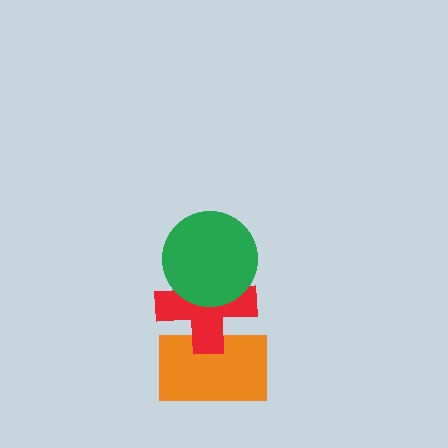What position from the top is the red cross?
The red cross is 2nd from the top.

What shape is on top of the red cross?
The green circle is on top of the red cross.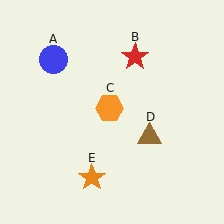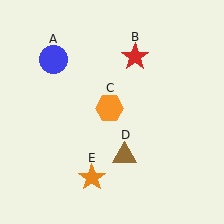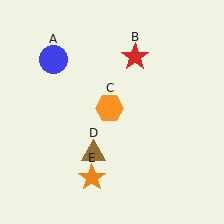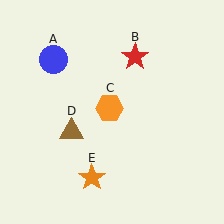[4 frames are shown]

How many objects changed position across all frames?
1 object changed position: brown triangle (object D).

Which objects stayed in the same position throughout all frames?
Blue circle (object A) and red star (object B) and orange hexagon (object C) and orange star (object E) remained stationary.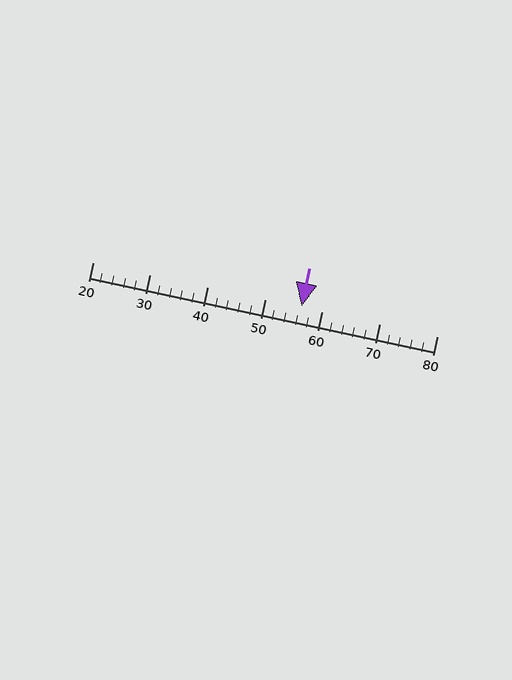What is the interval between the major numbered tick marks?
The major tick marks are spaced 10 units apart.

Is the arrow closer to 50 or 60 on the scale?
The arrow is closer to 60.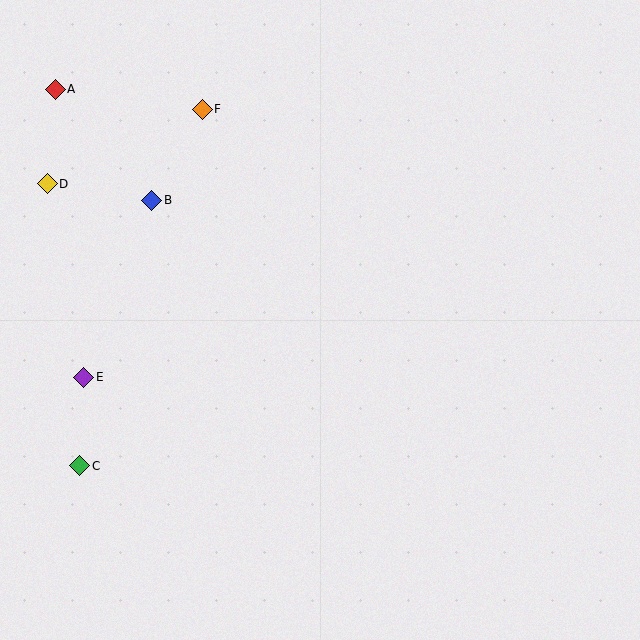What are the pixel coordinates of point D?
Point D is at (47, 184).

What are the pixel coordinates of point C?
Point C is at (80, 466).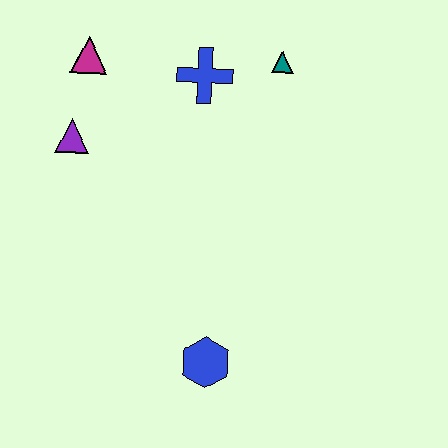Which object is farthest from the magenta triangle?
The blue hexagon is farthest from the magenta triangle.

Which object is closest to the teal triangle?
The blue cross is closest to the teal triangle.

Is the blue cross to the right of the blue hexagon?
No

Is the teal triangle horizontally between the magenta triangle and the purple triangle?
No